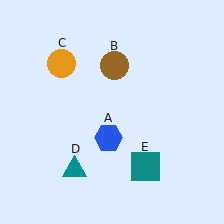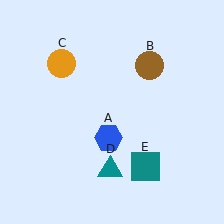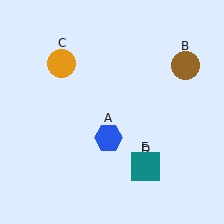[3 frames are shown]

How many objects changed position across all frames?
2 objects changed position: brown circle (object B), teal triangle (object D).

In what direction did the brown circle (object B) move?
The brown circle (object B) moved right.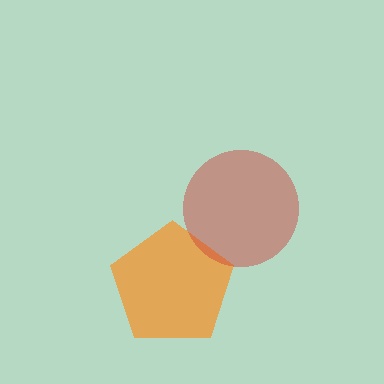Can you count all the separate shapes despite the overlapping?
Yes, there are 2 separate shapes.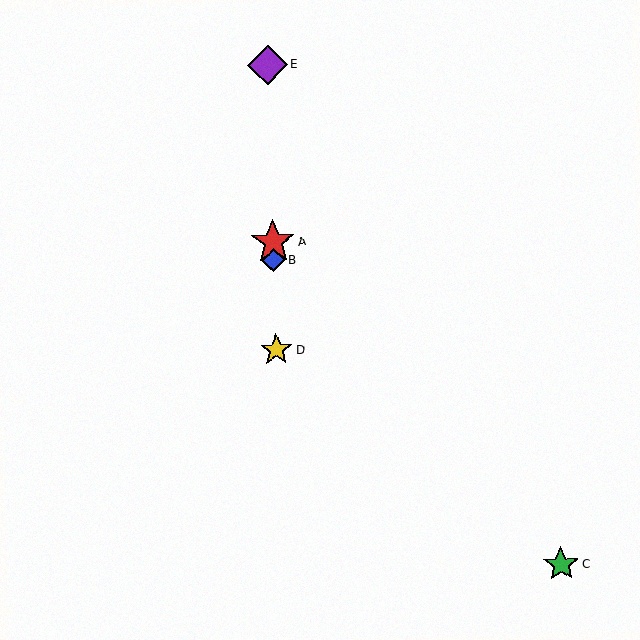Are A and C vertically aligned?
No, A is at x≈273 and C is at x≈561.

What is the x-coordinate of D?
Object D is at x≈276.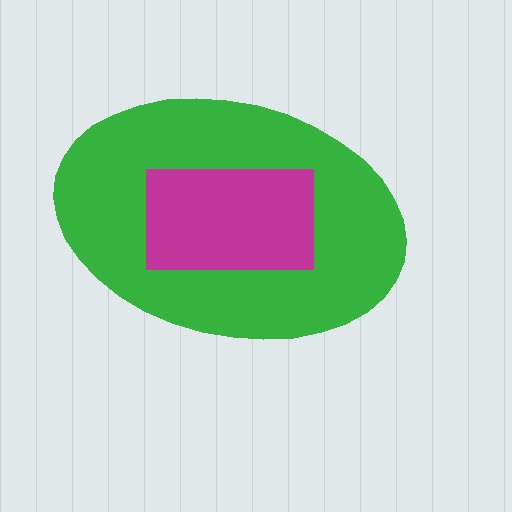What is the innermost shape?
The magenta rectangle.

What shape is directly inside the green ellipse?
The magenta rectangle.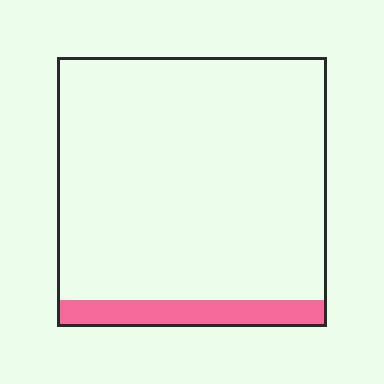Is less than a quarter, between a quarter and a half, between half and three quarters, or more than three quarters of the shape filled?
Less than a quarter.